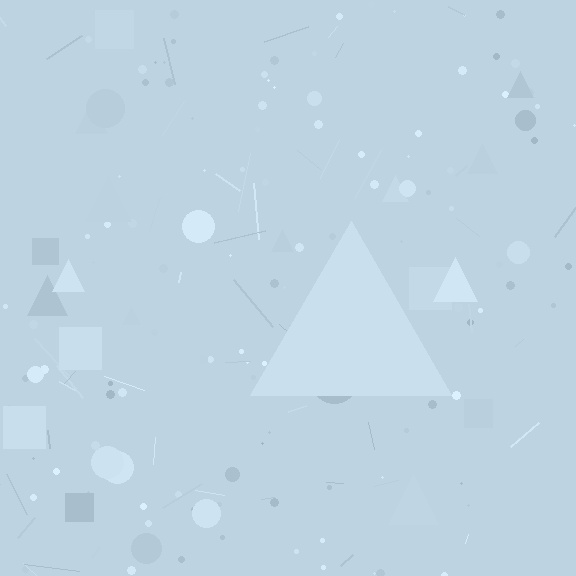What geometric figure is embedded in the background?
A triangle is embedded in the background.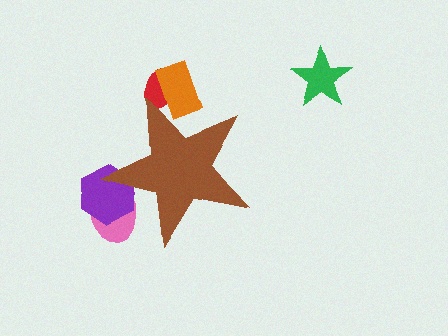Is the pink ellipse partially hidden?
Yes, the pink ellipse is partially hidden behind the brown star.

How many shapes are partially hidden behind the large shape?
4 shapes are partially hidden.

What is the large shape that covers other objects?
A brown star.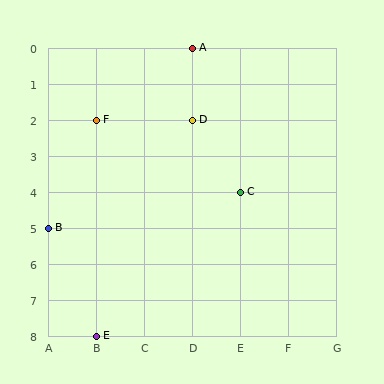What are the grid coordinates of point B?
Point B is at grid coordinates (A, 5).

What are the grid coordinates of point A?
Point A is at grid coordinates (D, 0).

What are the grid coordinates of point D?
Point D is at grid coordinates (D, 2).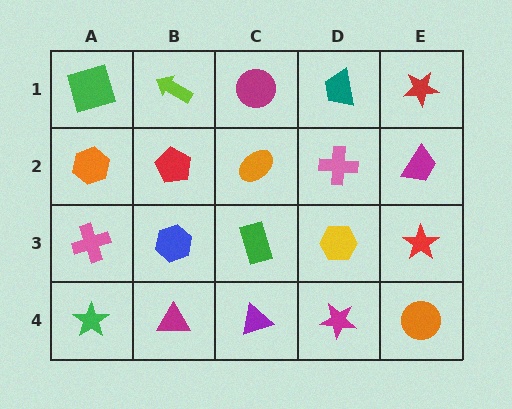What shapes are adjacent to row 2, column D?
A teal trapezoid (row 1, column D), a yellow hexagon (row 3, column D), an orange ellipse (row 2, column C), a magenta trapezoid (row 2, column E).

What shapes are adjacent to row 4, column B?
A blue hexagon (row 3, column B), a green star (row 4, column A), a purple triangle (row 4, column C).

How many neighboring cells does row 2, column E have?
3.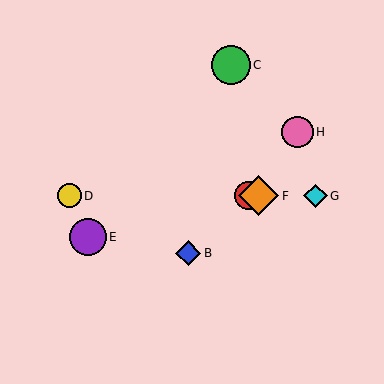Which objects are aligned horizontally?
Objects A, D, F, G are aligned horizontally.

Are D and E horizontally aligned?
No, D is at y≈196 and E is at y≈237.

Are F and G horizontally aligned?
Yes, both are at y≈196.